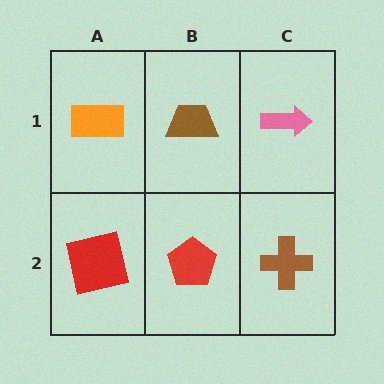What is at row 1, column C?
A pink arrow.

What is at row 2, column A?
A red square.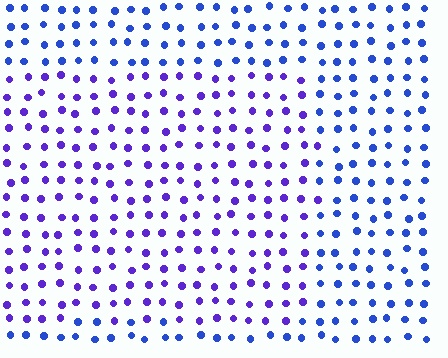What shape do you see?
I see a rectangle.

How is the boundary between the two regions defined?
The boundary is defined purely by a slight shift in hue (about 32 degrees). Spacing, size, and orientation are identical on both sides.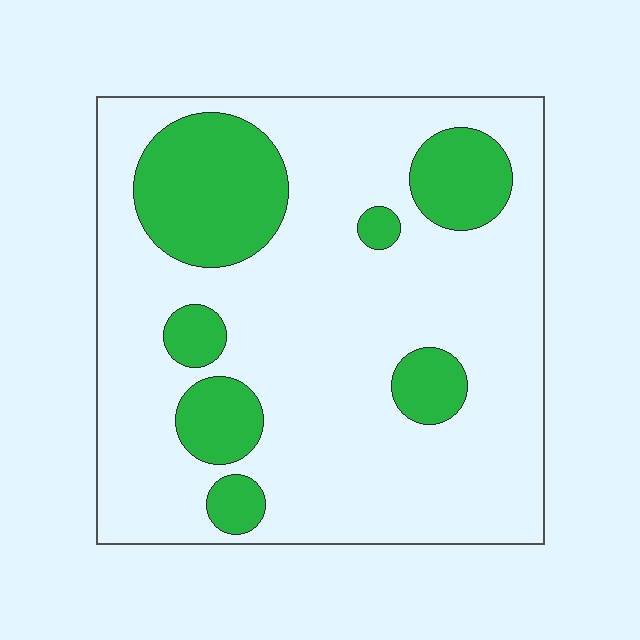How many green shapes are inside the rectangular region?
7.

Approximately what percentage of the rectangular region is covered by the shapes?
Approximately 25%.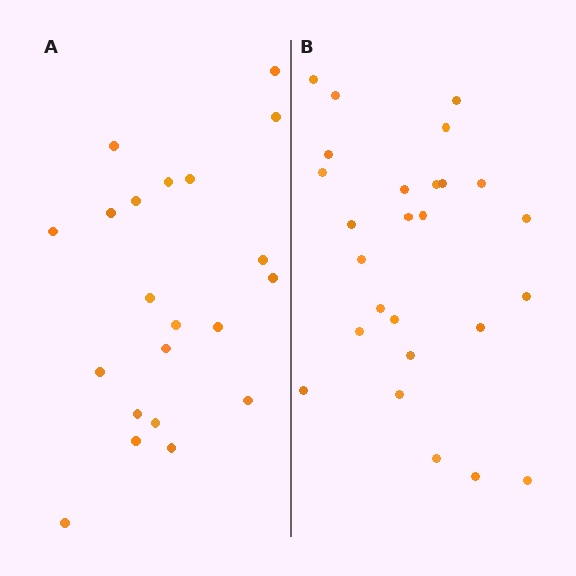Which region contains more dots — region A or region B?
Region B (the right region) has more dots.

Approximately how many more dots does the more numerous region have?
Region B has about 5 more dots than region A.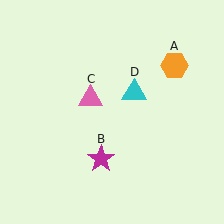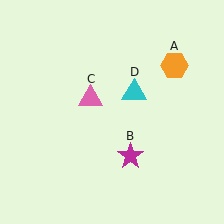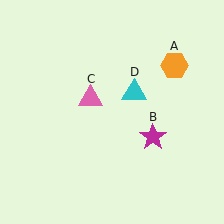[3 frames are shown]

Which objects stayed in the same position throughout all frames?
Orange hexagon (object A) and pink triangle (object C) and cyan triangle (object D) remained stationary.